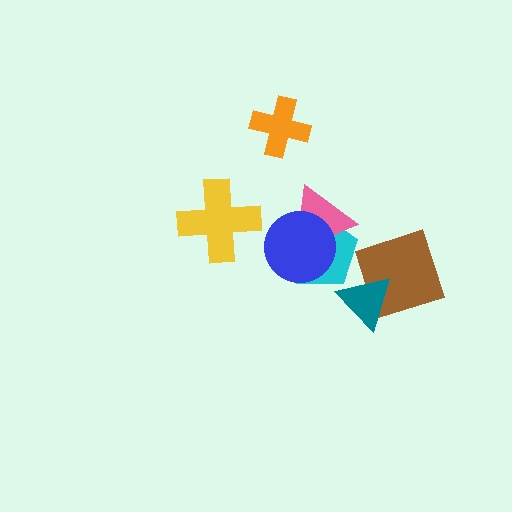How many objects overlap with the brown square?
1 object overlaps with the brown square.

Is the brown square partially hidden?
Yes, it is partially covered by another shape.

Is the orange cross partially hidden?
No, no other shape covers it.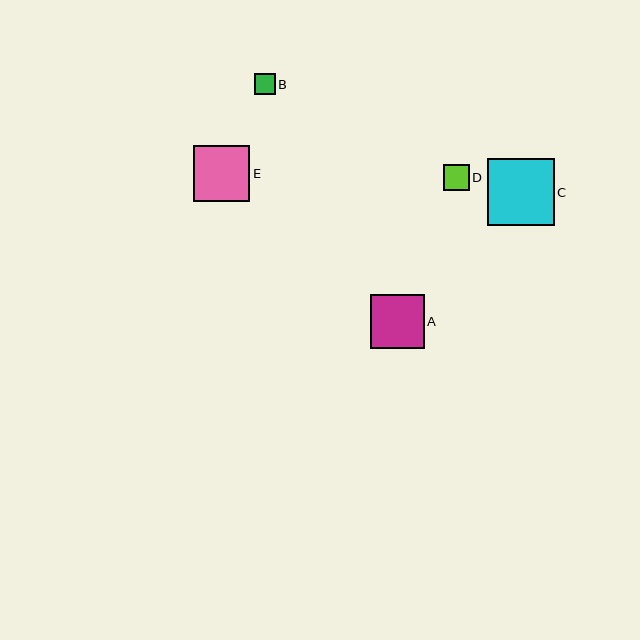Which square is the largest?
Square C is the largest with a size of approximately 67 pixels.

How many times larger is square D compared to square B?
Square D is approximately 1.2 times the size of square B.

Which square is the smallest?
Square B is the smallest with a size of approximately 21 pixels.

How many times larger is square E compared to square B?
Square E is approximately 2.6 times the size of square B.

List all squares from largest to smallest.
From largest to smallest: C, E, A, D, B.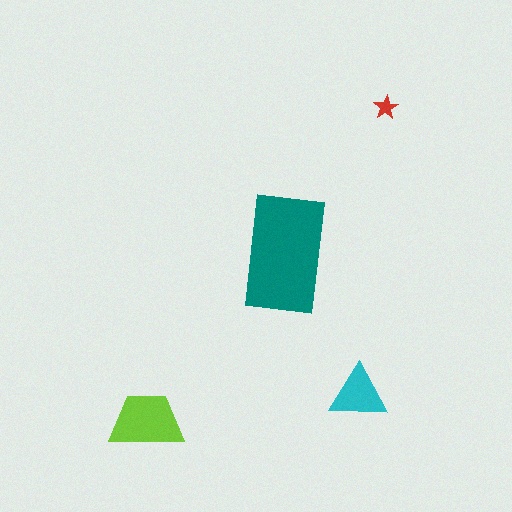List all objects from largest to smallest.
The teal rectangle, the lime trapezoid, the cyan triangle, the red star.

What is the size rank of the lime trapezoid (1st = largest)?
2nd.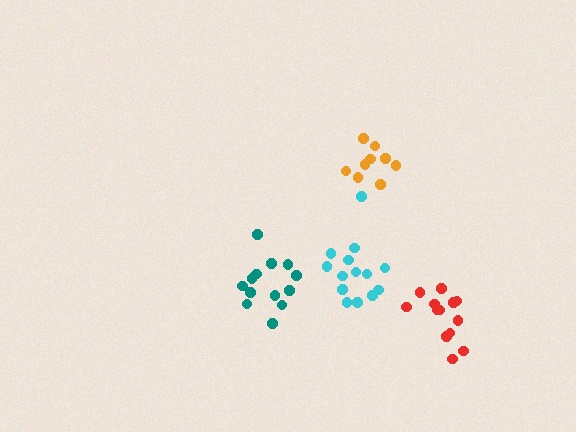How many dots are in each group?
Group 1: 13 dots, Group 2: 13 dots, Group 3: 14 dots, Group 4: 9 dots (49 total).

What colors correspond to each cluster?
The clusters are colored: teal, red, cyan, orange.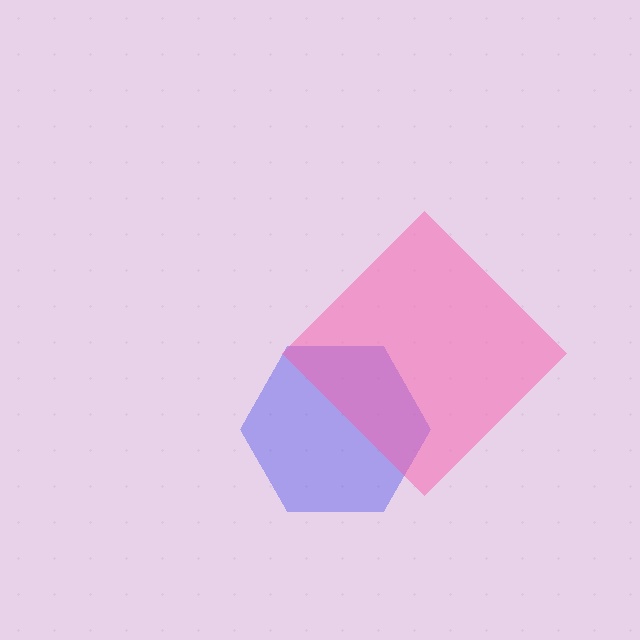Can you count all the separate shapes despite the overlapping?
Yes, there are 2 separate shapes.